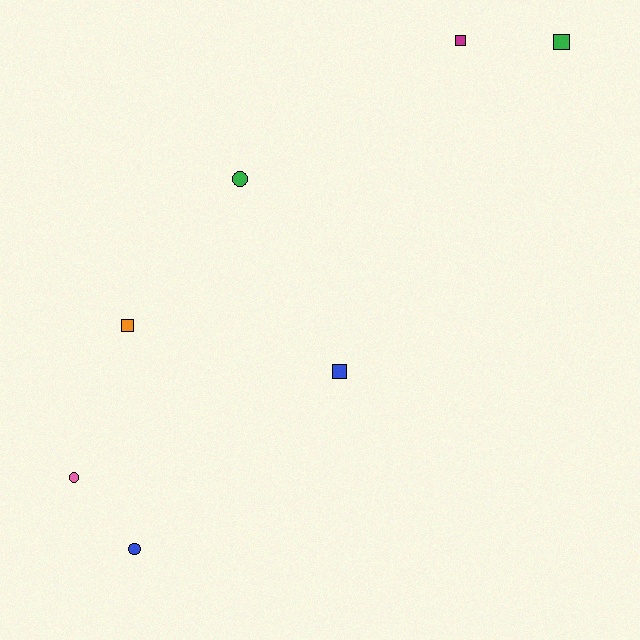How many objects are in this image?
There are 7 objects.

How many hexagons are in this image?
There are no hexagons.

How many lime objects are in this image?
There are no lime objects.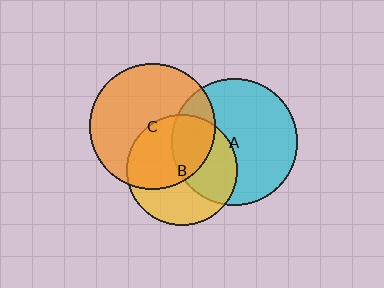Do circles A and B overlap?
Yes.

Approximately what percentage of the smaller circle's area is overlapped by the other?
Approximately 45%.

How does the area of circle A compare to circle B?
Approximately 1.3 times.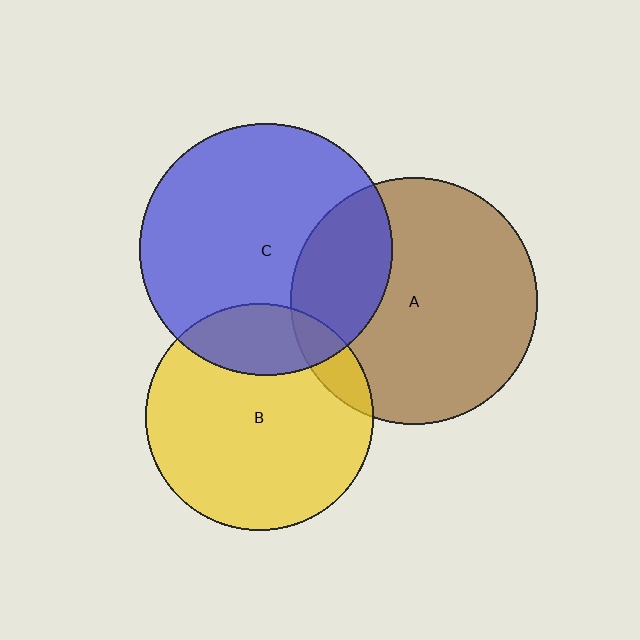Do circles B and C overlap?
Yes.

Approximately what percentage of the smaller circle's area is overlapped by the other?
Approximately 20%.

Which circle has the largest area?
Circle C (blue).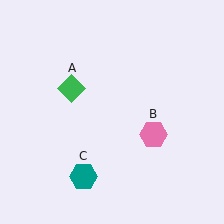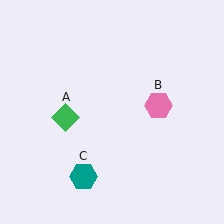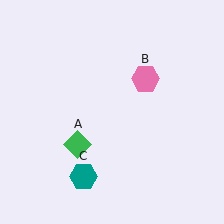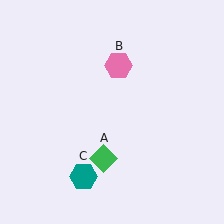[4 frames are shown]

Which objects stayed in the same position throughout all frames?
Teal hexagon (object C) remained stationary.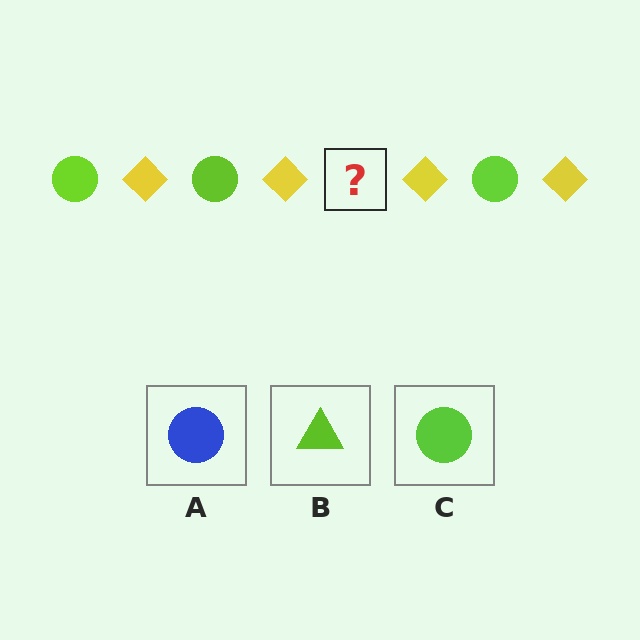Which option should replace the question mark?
Option C.